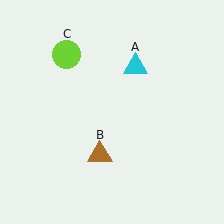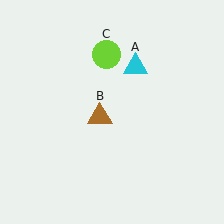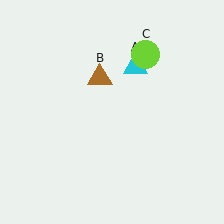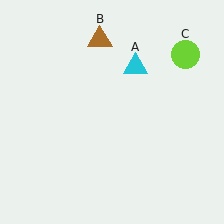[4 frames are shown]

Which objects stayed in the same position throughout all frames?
Cyan triangle (object A) remained stationary.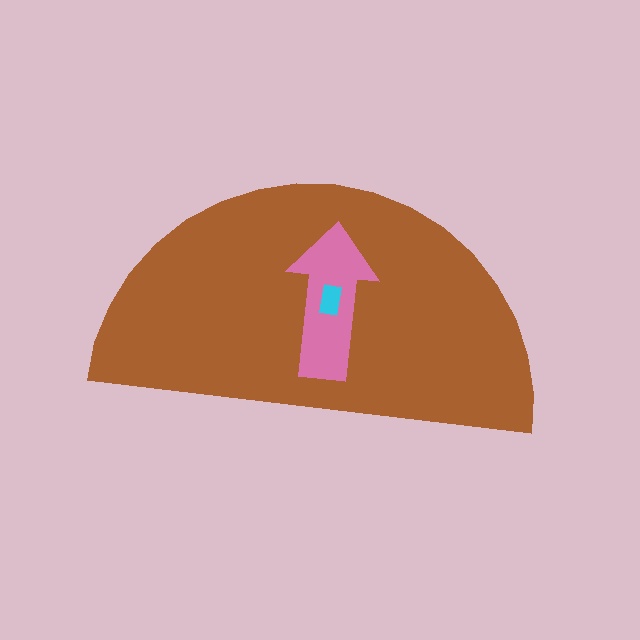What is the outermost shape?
The brown semicircle.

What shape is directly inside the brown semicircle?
The pink arrow.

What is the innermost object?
The cyan rectangle.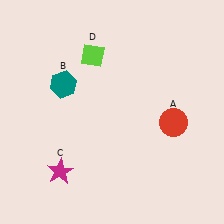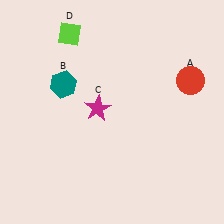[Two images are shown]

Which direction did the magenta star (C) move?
The magenta star (C) moved up.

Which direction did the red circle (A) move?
The red circle (A) moved up.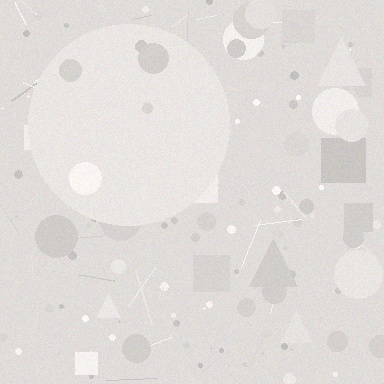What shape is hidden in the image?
A circle is hidden in the image.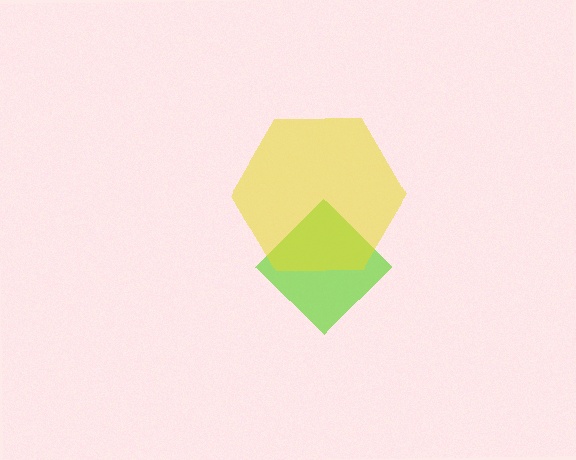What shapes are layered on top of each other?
The layered shapes are: a lime diamond, a yellow hexagon.